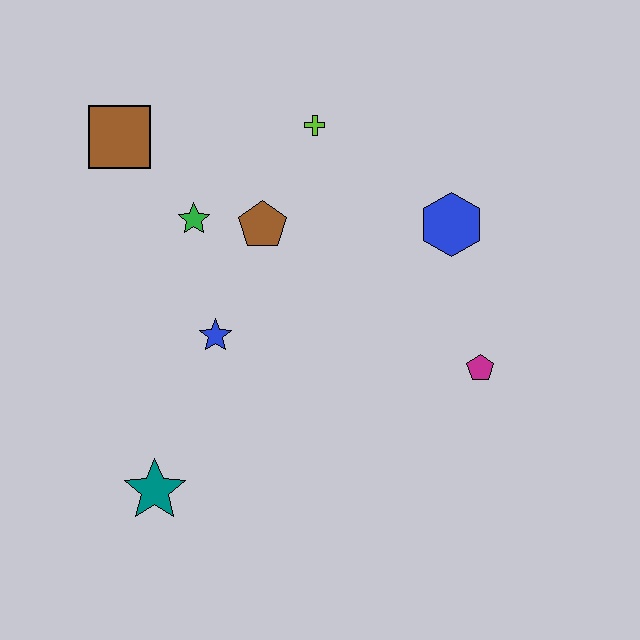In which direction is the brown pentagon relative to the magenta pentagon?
The brown pentagon is to the left of the magenta pentagon.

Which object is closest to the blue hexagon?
The magenta pentagon is closest to the blue hexagon.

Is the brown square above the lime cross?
No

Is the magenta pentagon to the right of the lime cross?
Yes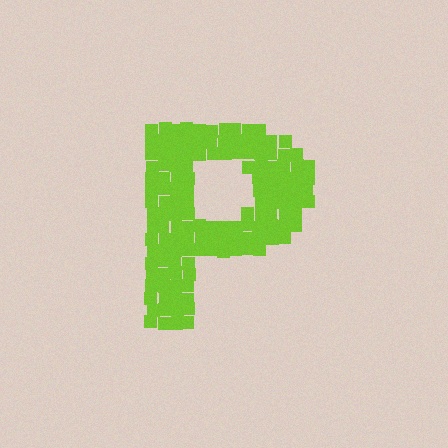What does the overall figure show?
The overall figure shows the letter P.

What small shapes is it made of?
It is made of small squares.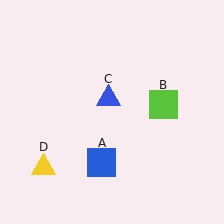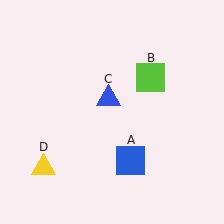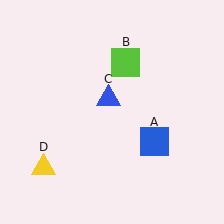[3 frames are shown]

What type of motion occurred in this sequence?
The blue square (object A), lime square (object B) rotated counterclockwise around the center of the scene.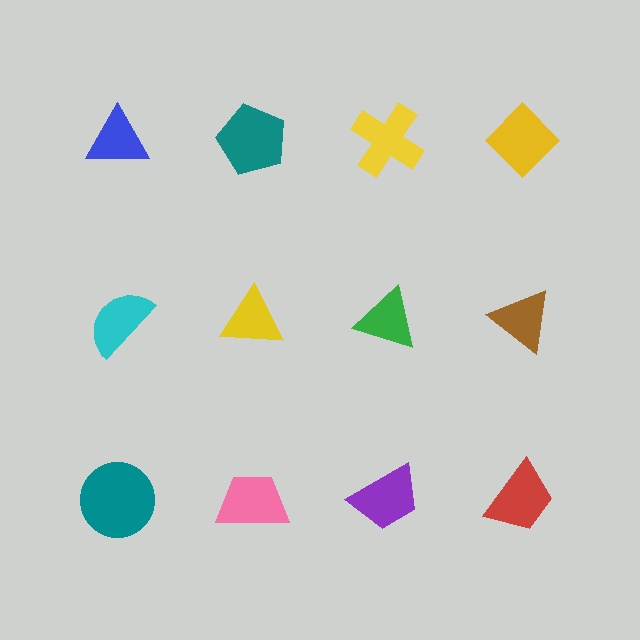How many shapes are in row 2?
4 shapes.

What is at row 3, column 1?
A teal circle.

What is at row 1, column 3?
A yellow cross.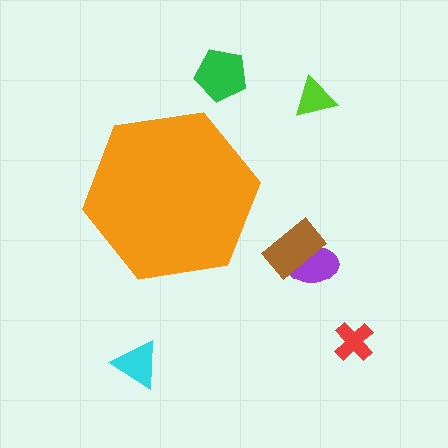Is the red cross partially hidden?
No, the red cross is fully visible.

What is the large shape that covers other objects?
An orange hexagon.